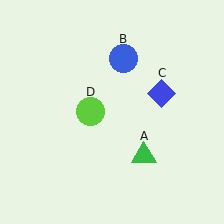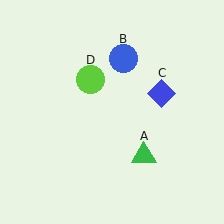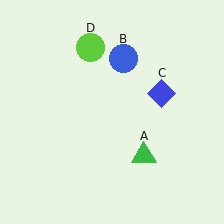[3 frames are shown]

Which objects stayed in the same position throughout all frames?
Green triangle (object A) and blue circle (object B) and blue diamond (object C) remained stationary.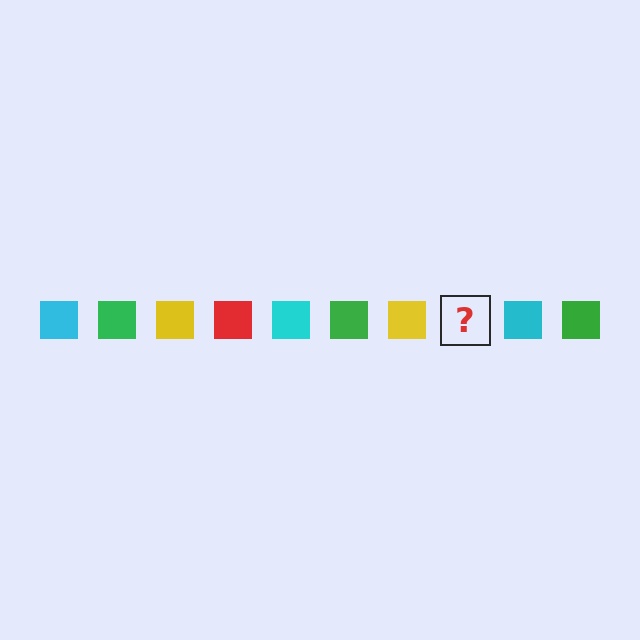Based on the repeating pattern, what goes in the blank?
The blank should be a red square.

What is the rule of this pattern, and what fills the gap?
The rule is that the pattern cycles through cyan, green, yellow, red squares. The gap should be filled with a red square.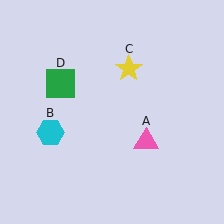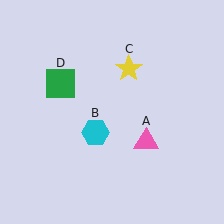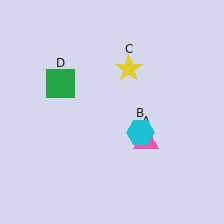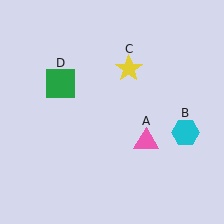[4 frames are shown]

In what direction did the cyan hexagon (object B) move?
The cyan hexagon (object B) moved right.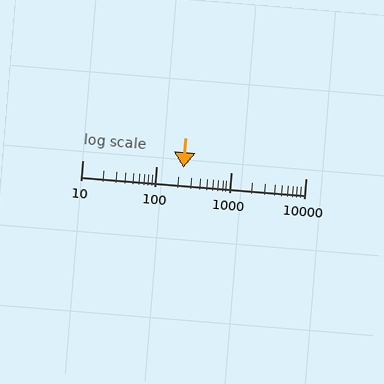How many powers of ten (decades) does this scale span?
The scale spans 3 decades, from 10 to 10000.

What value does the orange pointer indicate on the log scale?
The pointer indicates approximately 230.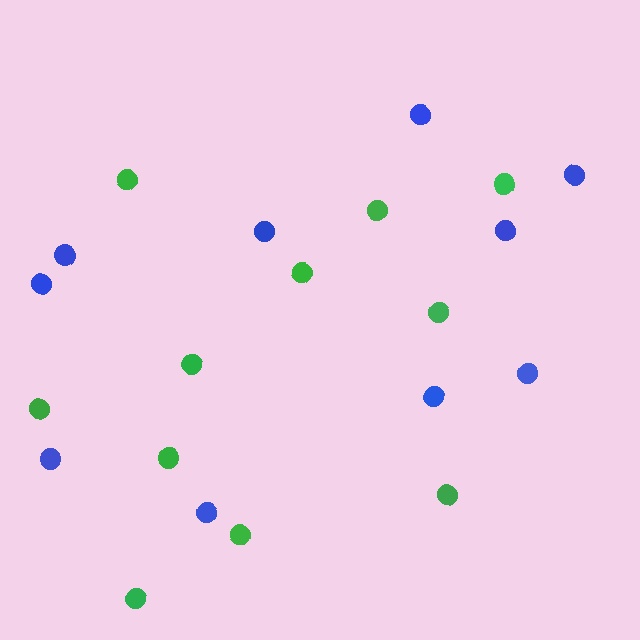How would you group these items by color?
There are 2 groups: one group of green circles (11) and one group of blue circles (10).